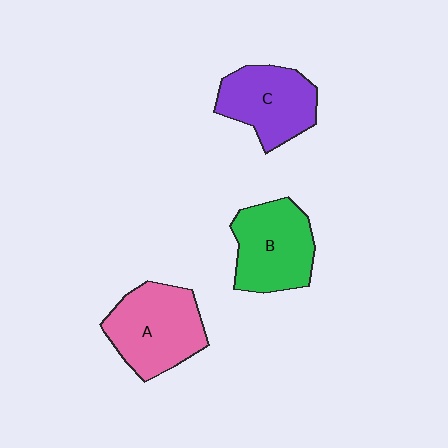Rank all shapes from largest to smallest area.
From largest to smallest: A (pink), B (green), C (purple).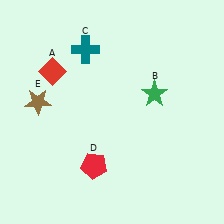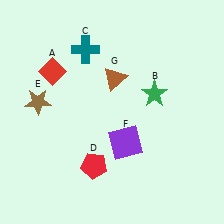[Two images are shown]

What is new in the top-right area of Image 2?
A brown triangle (G) was added in the top-right area of Image 2.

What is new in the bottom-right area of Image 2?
A purple square (F) was added in the bottom-right area of Image 2.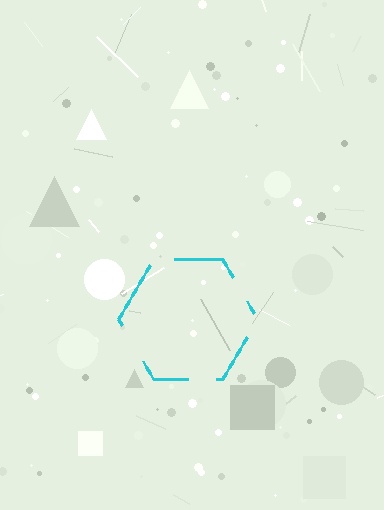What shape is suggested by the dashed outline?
The dashed outline suggests a hexagon.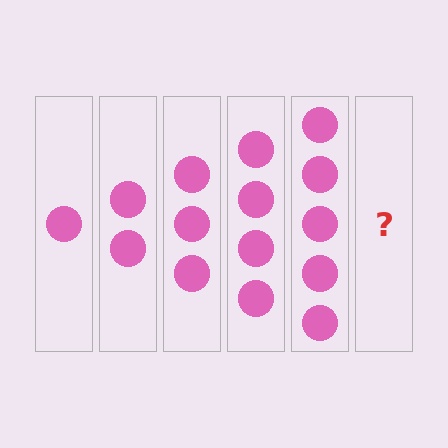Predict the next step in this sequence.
The next step is 6 circles.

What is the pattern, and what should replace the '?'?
The pattern is that each step adds one more circle. The '?' should be 6 circles.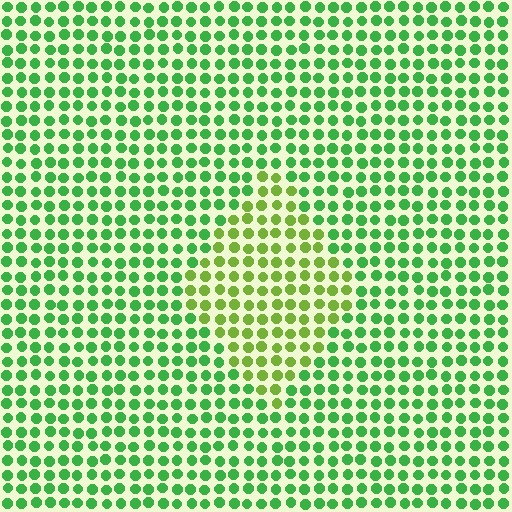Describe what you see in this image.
The image is filled with small green elements in a uniform arrangement. A diamond-shaped region is visible where the elements are tinted to a slightly different hue, forming a subtle color boundary.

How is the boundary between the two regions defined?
The boundary is defined purely by a slight shift in hue (about 36 degrees). Spacing, size, and orientation are identical on both sides.